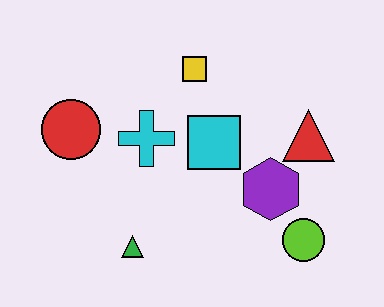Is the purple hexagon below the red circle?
Yes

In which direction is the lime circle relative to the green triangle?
The lime circle is to the right of the green triangle.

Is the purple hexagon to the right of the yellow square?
Yes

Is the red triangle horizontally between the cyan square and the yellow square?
No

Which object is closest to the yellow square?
The cyan square is closest to the yellow square.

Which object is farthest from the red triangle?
The red circle is farthest from the red triangle.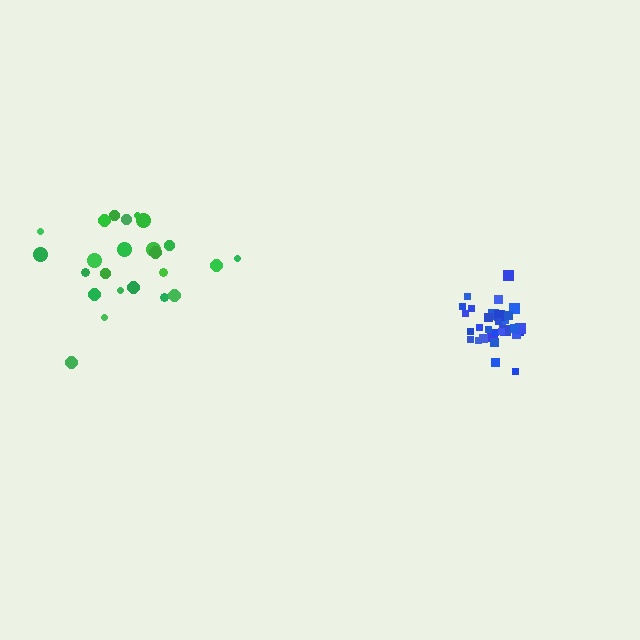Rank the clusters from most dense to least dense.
blue, green.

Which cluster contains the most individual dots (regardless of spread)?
Blue (31).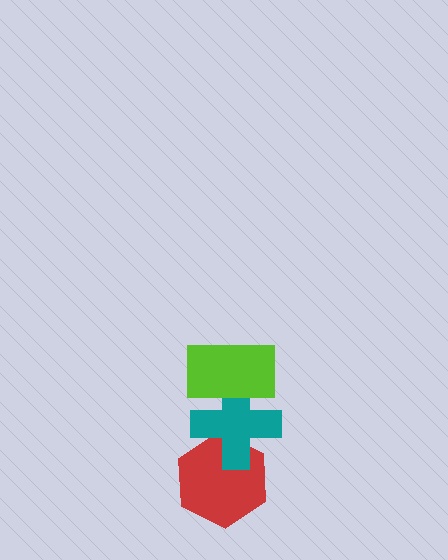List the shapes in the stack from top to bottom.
From top to bottom: the lime rectangle, the teal cross, the red hexagon.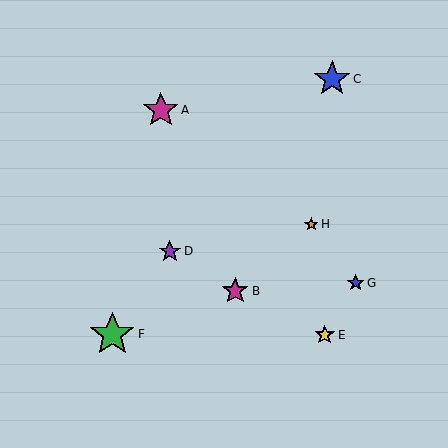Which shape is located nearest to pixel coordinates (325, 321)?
The yellow star (labeled E) at (325, 335) is nearest to that location.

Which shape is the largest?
The green star (labeled F) is the largest.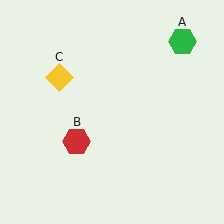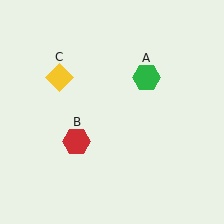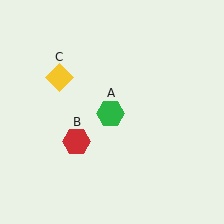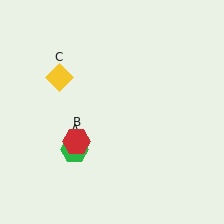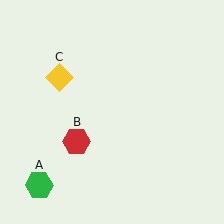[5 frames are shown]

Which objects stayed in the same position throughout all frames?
Red hexagon (object B) and yellow diamond (object C) remained stationary.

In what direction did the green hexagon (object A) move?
The green hexagon (object A) moved down and to the left.